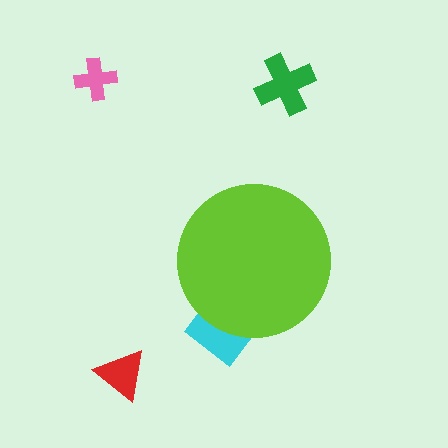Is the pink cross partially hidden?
No, the pink cross is fully visible.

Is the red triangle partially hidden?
No, the red triangle is fully visible.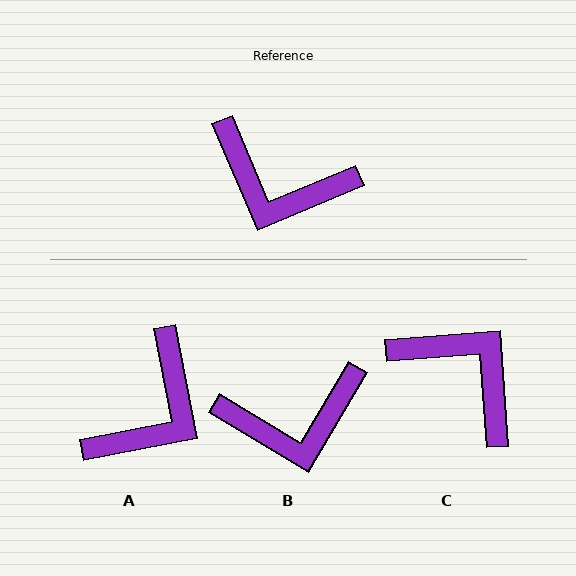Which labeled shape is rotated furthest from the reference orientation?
C, about 161 degrees away.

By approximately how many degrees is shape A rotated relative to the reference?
Approximately 78 degrees counter-clockwise.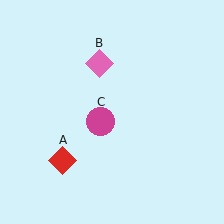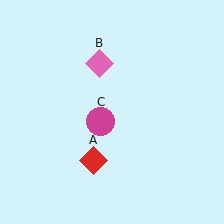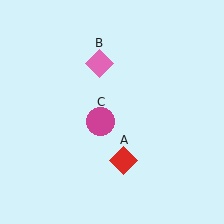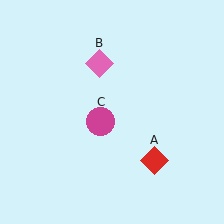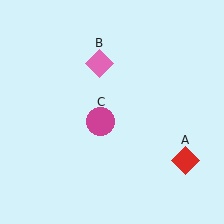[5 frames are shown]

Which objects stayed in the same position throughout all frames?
Pink diamond (object B) and magenta circle (object C) remained stationary.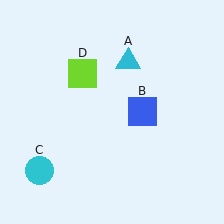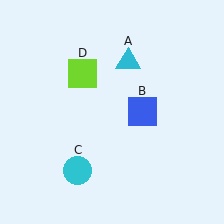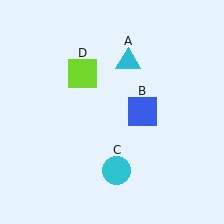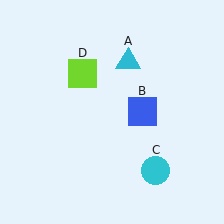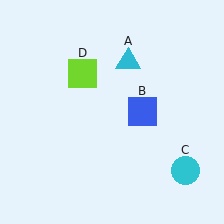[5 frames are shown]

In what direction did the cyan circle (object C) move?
The cyan circle (object C) moved right.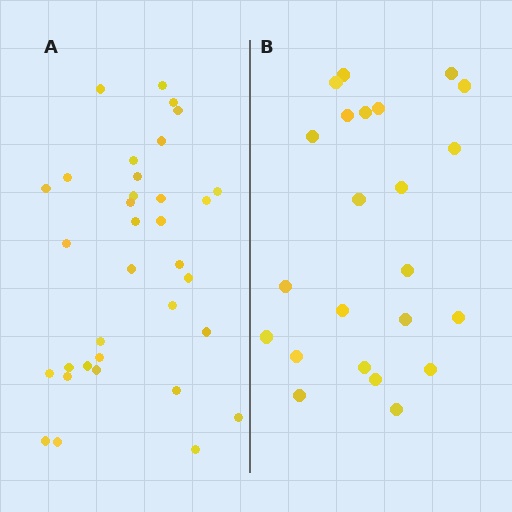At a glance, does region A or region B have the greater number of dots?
Region A (the left region) has more dots.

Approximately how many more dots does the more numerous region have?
Region A has roughly 12 or so more dots than region B.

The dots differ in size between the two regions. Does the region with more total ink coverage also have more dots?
No. Region B has more total ink coverage because its dots are larger, but region A actually contains more individual dots. Total area can be misleading — the number of items is what matters here.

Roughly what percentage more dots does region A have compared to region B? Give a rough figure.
About 50% more.